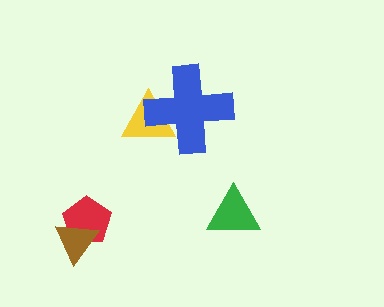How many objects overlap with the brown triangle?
1 object overlaps with the brown triangle.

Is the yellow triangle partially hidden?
Yes, it is partially covered by another shape.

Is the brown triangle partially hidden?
No, no other shape covers it.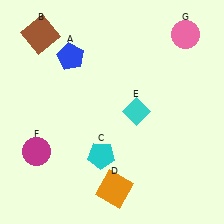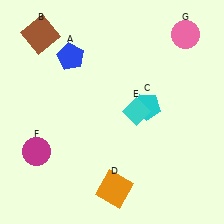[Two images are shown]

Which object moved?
The cyan pentagon (C) moved up.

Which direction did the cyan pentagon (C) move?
The cyan pentagon (C) moved up.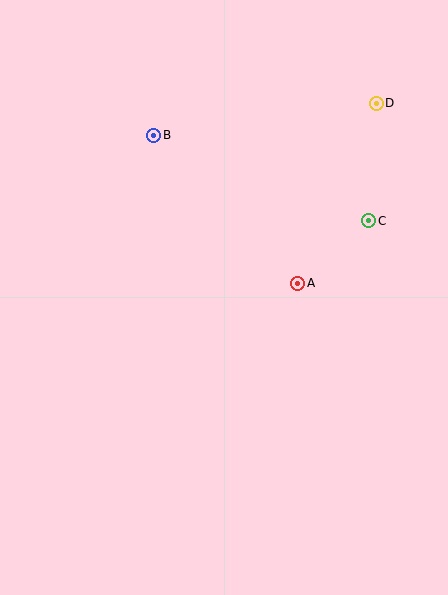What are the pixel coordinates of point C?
Point C is at (369, 221).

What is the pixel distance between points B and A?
The distance between B and A is 207 pixels.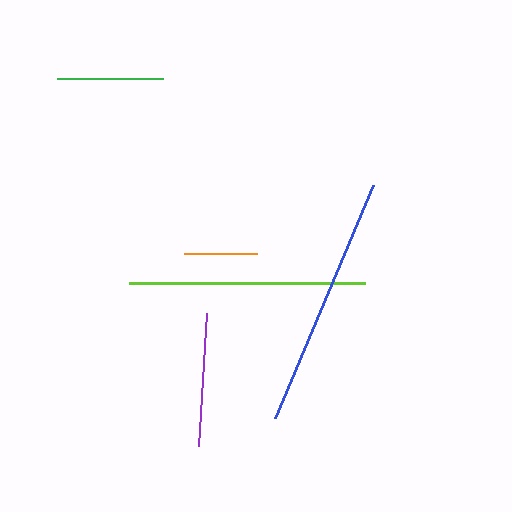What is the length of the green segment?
The green segment is approximately 106 pixels long.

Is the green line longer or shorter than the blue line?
The blue line is longer than the green line.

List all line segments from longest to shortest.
From longest to shortest: blue, lime, purple, green, orange.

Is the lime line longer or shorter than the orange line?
The lime line is longer than the orange line.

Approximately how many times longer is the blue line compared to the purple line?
The blue line is approximately 1.9 times the length of the purple line.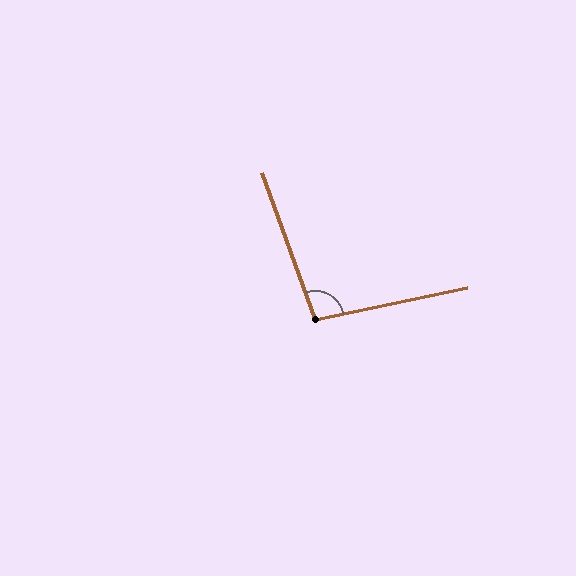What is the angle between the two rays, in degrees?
Approximately 98 degrees.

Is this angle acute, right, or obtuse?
It is obtuse.